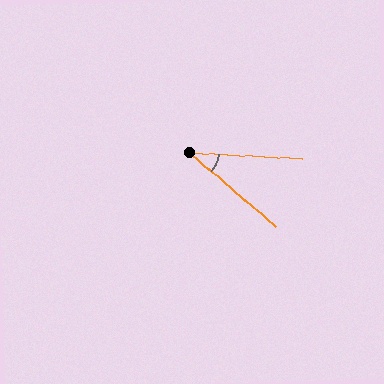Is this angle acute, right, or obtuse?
It is acute.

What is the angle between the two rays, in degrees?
Approximately 37 degrees.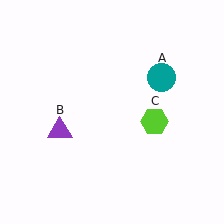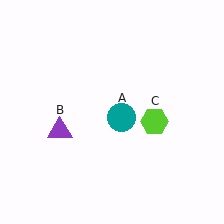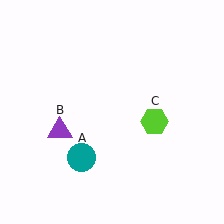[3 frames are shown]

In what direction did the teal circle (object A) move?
The teal circle (object A) moved down and to the left.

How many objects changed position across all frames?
1 object changed position: teal circle (object A).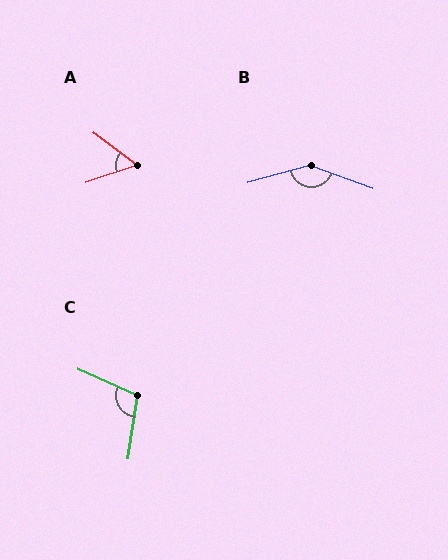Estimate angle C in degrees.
Approximately 106 degrees.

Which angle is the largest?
B, at approximately 144 degrees.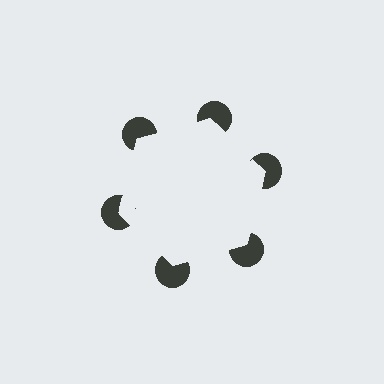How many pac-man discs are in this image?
There are 6 — one at each vertex of the illusory hexagon.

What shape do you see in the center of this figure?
An illusory hexagon — its edges are inferred from the aligned wedge cuts in the pac-man discs, not physically drawn.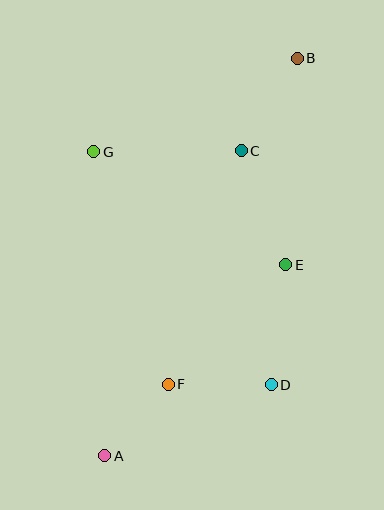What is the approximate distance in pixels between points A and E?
The distance between A and E is approximately 263 pixels.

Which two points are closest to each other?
Points A and F are closest to each other.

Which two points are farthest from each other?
Points A and B are farthest from each other.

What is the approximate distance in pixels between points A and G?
The distance between A and G is approximately 304 pixels.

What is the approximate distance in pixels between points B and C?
The distance between B and C is approximately 108 pixels.